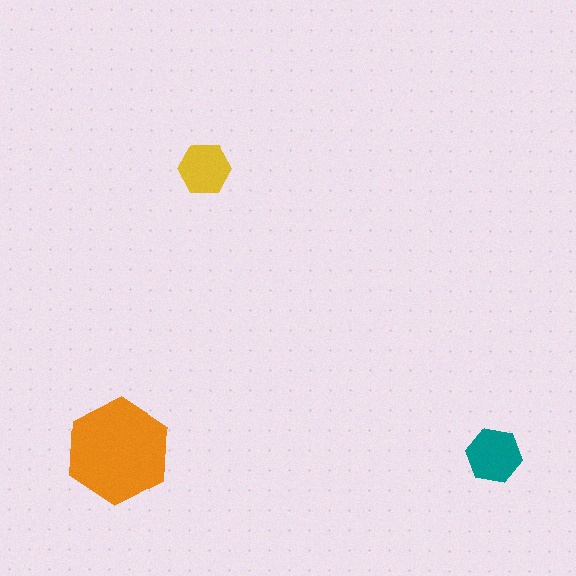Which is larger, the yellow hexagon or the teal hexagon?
The teal one.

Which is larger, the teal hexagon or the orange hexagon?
The orange one.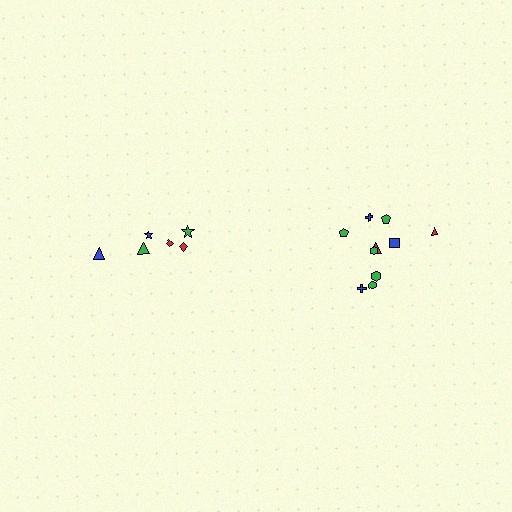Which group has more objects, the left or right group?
The right group.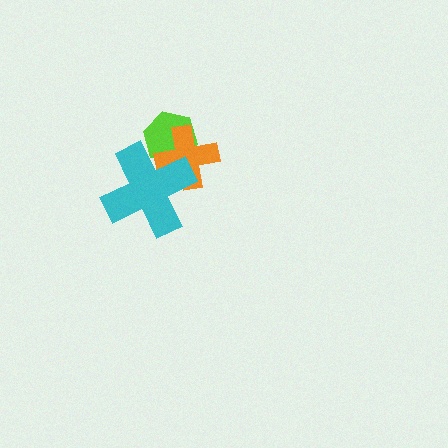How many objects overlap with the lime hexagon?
2 objects overlap with the lime hexagon.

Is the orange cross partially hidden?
Yes, it is partially covered by another shape.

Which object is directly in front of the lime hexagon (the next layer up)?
The orange cross is directly in front of the lime hexagon.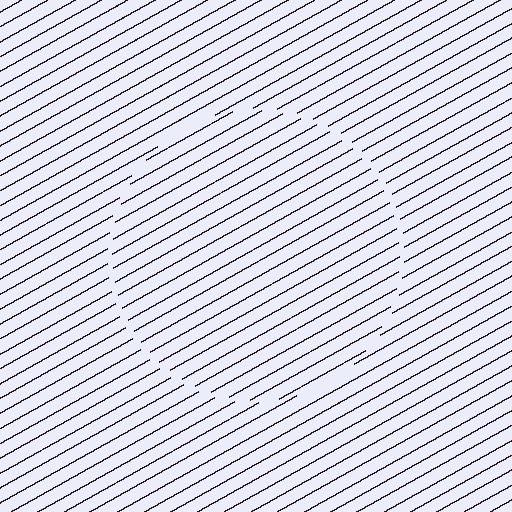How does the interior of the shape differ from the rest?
The interior of the shape contains the same grating, shifted by half a period — the contour is defined by the phase discontinuity where line-ends from the inner and outer gratings abut.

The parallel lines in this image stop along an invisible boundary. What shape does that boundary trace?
An illusory circle. The interior of the shape contains the same grating, shifted by half a period — the contour is defined by the phase discontinuity where line-ends from the inner and outer gratings abut.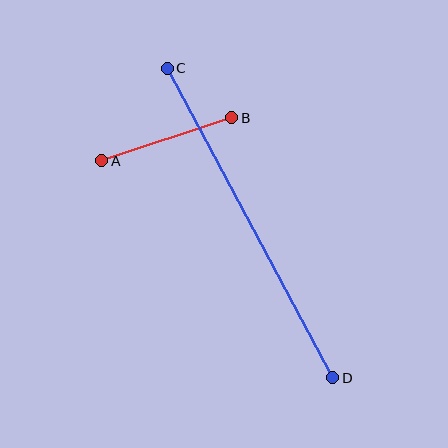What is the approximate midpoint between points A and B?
The midpoint is at approximately (167, 139) pixels.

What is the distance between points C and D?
The distance is approximately 351 pixels.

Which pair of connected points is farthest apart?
Points C and D are farthest apart.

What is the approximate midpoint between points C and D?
The midpoint is at approximately (250, 223) pixels.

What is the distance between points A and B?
The distance is approximately 137 pixels.